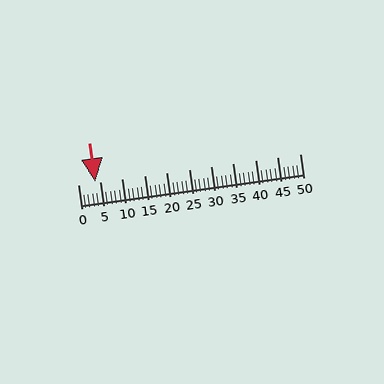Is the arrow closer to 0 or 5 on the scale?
The arrow is closer to 5.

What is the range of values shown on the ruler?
The ruler shows values from 0 to 50.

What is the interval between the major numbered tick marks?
The major tick marks are spaced 5 units apart.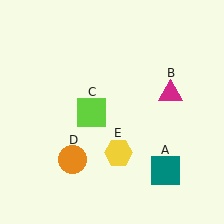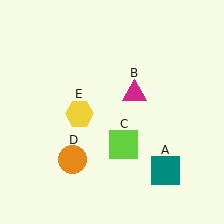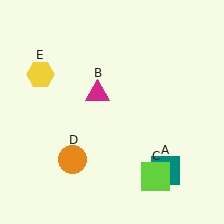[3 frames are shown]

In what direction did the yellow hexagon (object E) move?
The yellow hexagon (object E) moved up and to the left.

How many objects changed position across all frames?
3 objects changed position: magenta triangle (object B), lime square (object C), yellow hexagon (object E).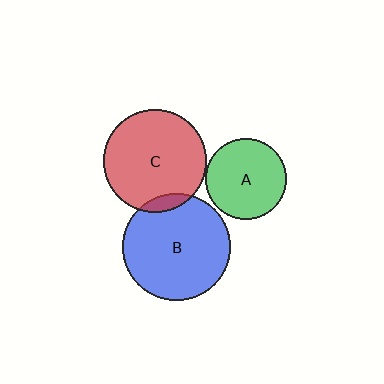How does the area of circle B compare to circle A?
Approximately 1.7 times.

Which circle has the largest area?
Circle B (blue).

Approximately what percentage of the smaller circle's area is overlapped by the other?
Approximately 10%.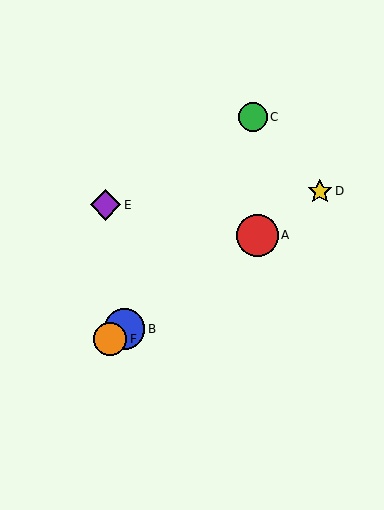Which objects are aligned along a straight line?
Objects A, B, D, F are aligned along a straight line.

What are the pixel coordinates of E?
Object E is at (106, 205).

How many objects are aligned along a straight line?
4 objects (A, B, D, F) are aligned along a straight line.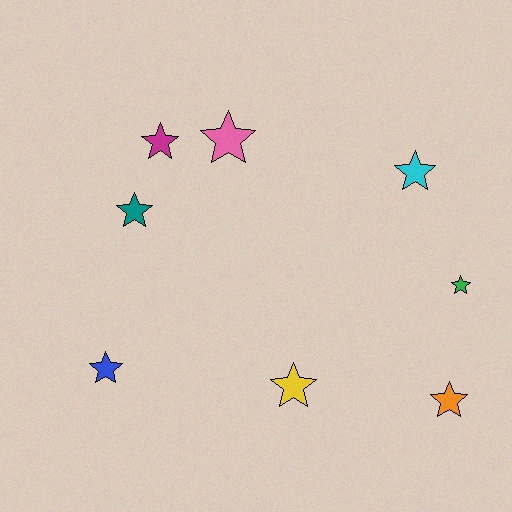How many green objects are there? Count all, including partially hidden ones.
There is 1 green object.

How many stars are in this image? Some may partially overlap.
There are 8 stars.